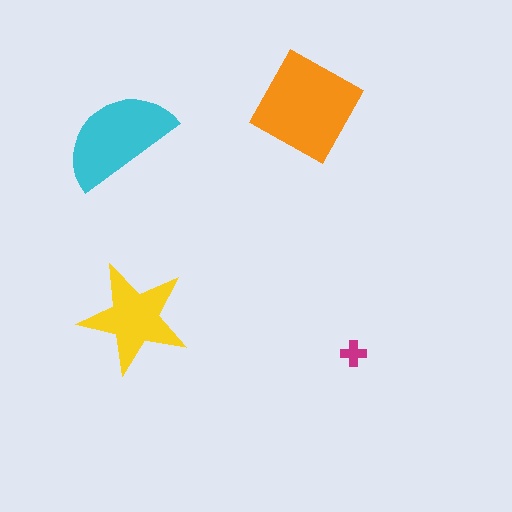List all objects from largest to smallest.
The orange diamond, the cyan semicircle, the yellow star, the magenta cross.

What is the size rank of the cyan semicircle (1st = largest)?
2nd.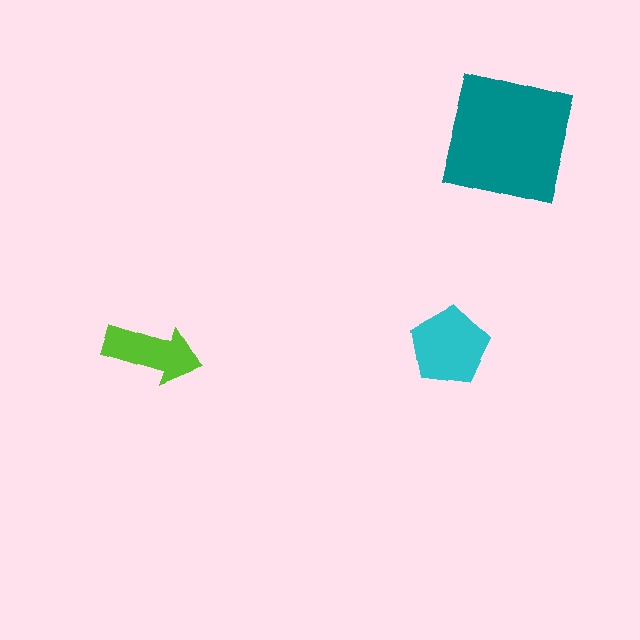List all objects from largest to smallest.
The teal square, the cyan pentagon, the lime arrow.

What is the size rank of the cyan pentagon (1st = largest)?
2nd.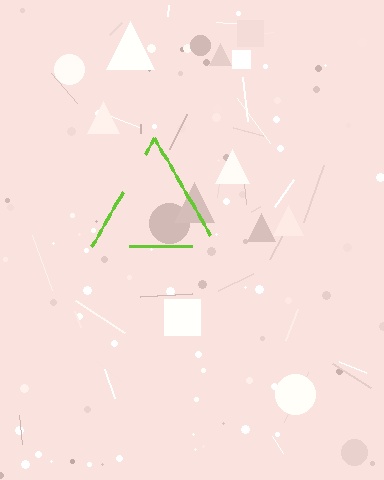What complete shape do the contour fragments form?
The contour fragments form a triangle.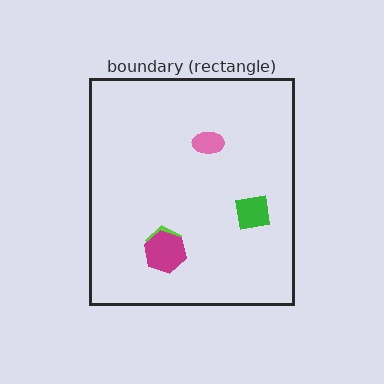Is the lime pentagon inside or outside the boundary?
Inside.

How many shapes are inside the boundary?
4 inside, 0 outside.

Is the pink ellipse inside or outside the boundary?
Inside.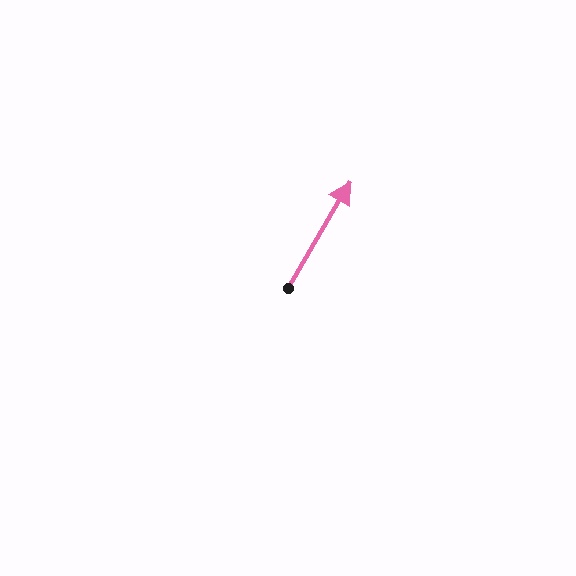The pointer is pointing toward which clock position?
Roughly 1 o'clock.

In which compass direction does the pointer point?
Northeast.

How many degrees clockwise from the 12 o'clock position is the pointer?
Approximately 30 degrees.